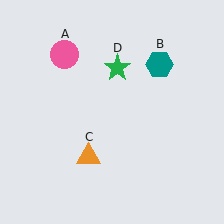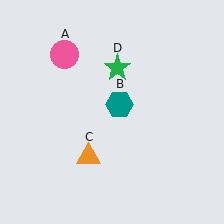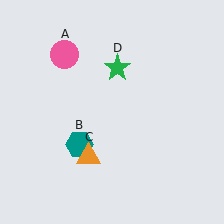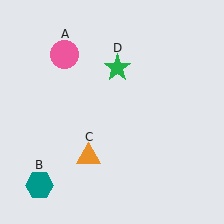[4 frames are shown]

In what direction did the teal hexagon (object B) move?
The teal hexagon (object B) moved down and to the left.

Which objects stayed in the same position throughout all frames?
Pink circle (object A) and orange triangle (object C) and green star (object D) remained stationary.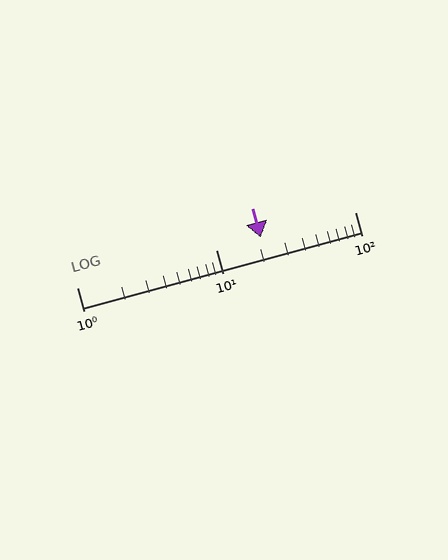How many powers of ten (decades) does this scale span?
The scale spans 2 decades, from 1 to 100.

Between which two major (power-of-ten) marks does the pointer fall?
The pointer is between 10 and 100.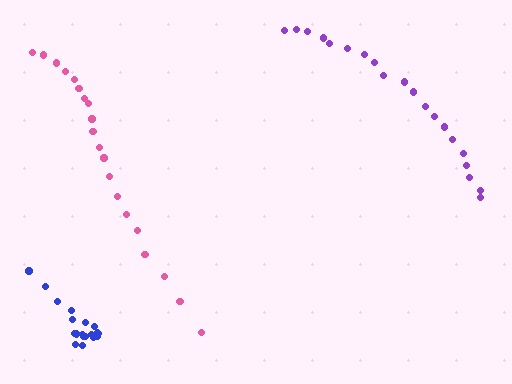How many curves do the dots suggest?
There are 3 distinct paths.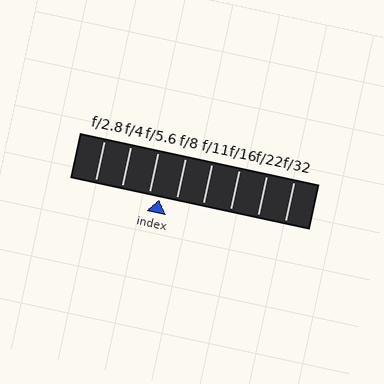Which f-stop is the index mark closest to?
The index mark is closest to f/5.6.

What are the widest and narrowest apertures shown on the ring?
The widest aperture shown is f/2.8 and the narrowest is f/32.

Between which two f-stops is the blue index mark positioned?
The index mark is between f/5.6 and f/8.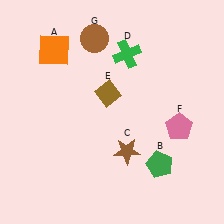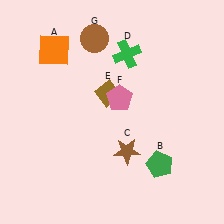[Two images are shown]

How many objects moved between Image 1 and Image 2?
1 object moved between the two images.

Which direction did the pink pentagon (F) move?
The pink pentagon (F) moved left.